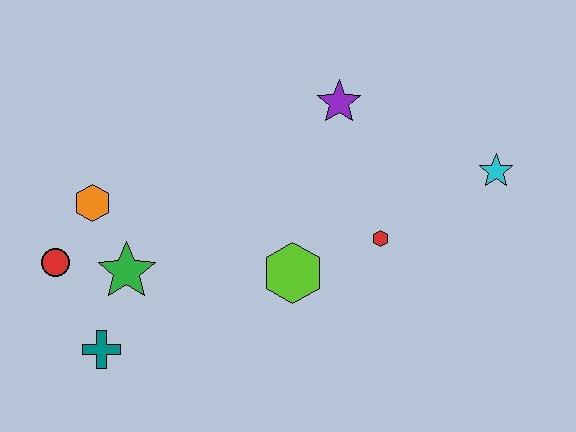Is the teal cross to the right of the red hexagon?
No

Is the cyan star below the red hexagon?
No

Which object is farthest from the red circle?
The cyan star is farthest from the red circle.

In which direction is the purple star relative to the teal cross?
The purple star is above the teal cross.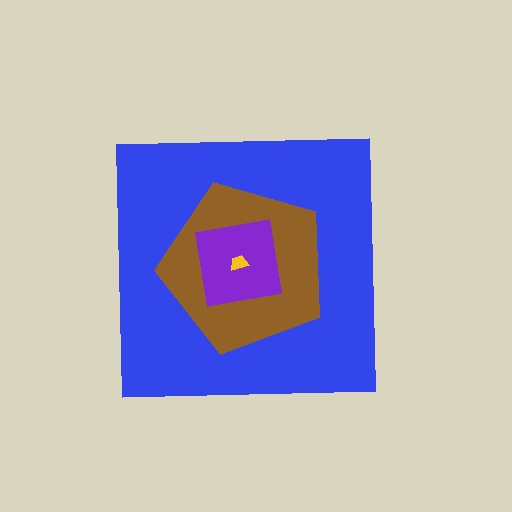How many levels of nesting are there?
4.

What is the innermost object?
The yellow trapezoid.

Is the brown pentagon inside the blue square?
Yes.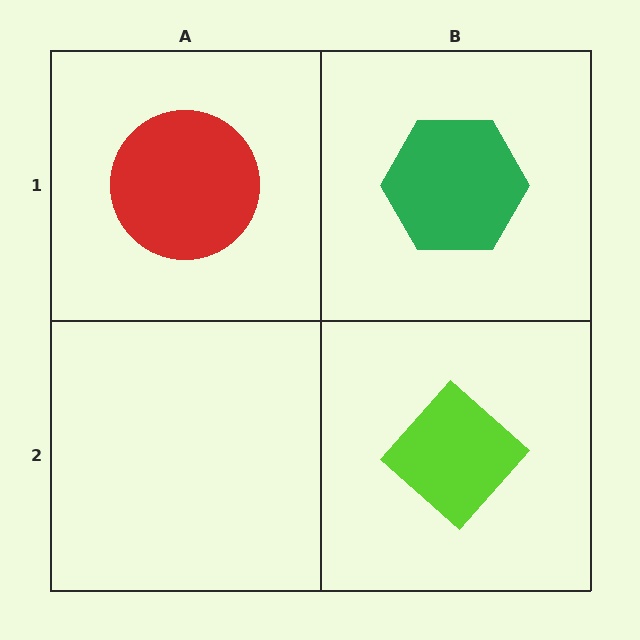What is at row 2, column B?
A lime diamond.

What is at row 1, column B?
A green hexagon.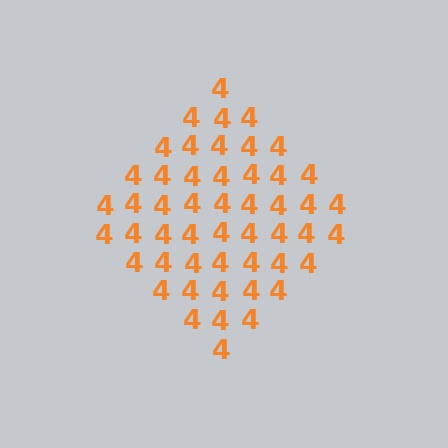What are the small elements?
The small elements are digit 4's.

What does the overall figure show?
The overall figure shows a diamond.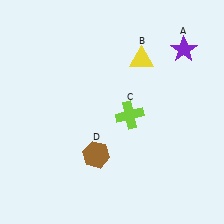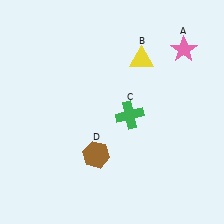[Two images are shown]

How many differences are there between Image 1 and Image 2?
There are 2 differences between the two images.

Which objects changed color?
A changed from purple to pink. C changed from lime to green.